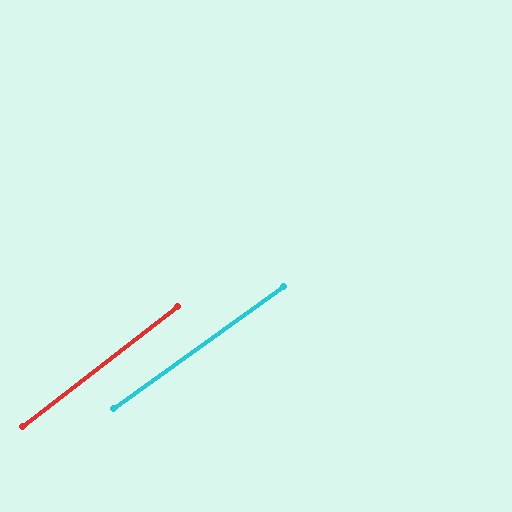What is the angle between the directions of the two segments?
Approximately 2 degrees.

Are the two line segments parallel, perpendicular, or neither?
Parallel — their directions differ by only 1.9°.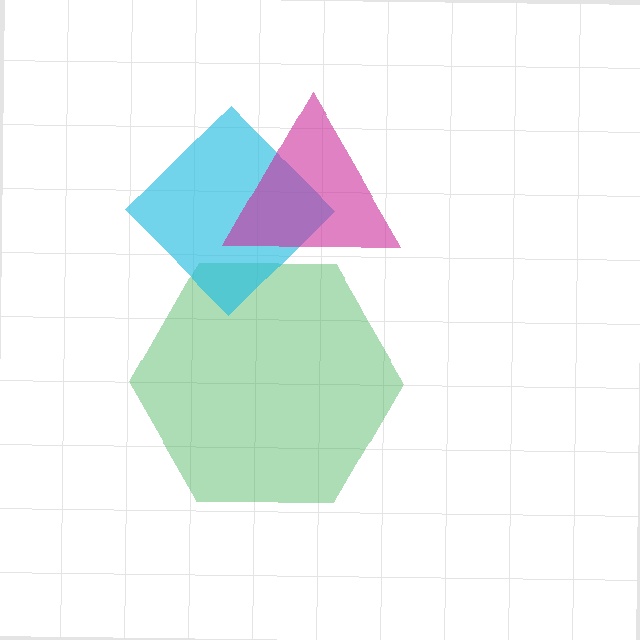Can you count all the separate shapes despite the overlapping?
Yes, there are 3 separate shapes.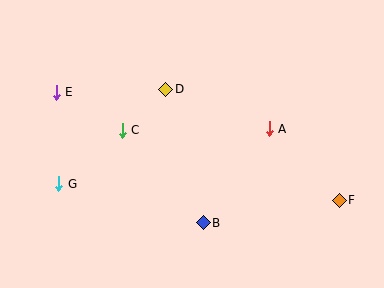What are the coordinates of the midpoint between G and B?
The midpoint between G and B is at (131, 203).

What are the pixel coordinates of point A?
Point A is at (269, 129).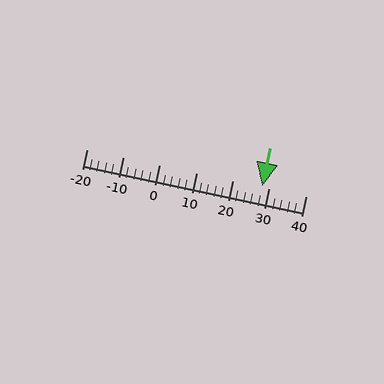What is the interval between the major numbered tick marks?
The major tick marks are spaced 10 units apart.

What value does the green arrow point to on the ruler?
The green arrow points to approximately 28.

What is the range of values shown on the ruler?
The ruler shows values from -20 to 40.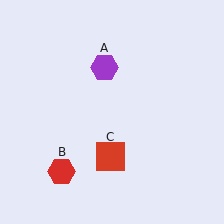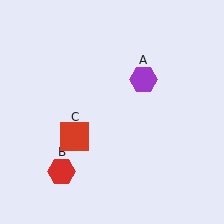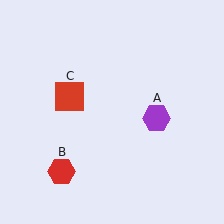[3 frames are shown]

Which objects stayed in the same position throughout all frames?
Red hexagon (object B) remained stationary.